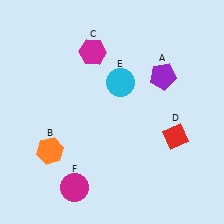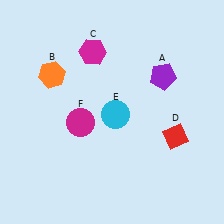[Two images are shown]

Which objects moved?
The objects that moved are: the orange hexagon (B), the cyan circle (E), the magenta circle (F).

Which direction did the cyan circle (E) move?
The cyan circle (E) moved down.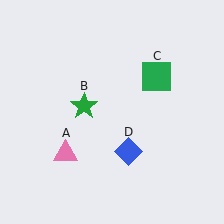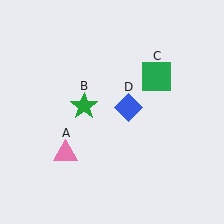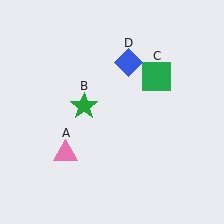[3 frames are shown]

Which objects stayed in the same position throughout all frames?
Pink triangle (object A) and green star (object B) and green square (object C) remained stationary.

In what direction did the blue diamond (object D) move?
The blue diamond (object D) moved up.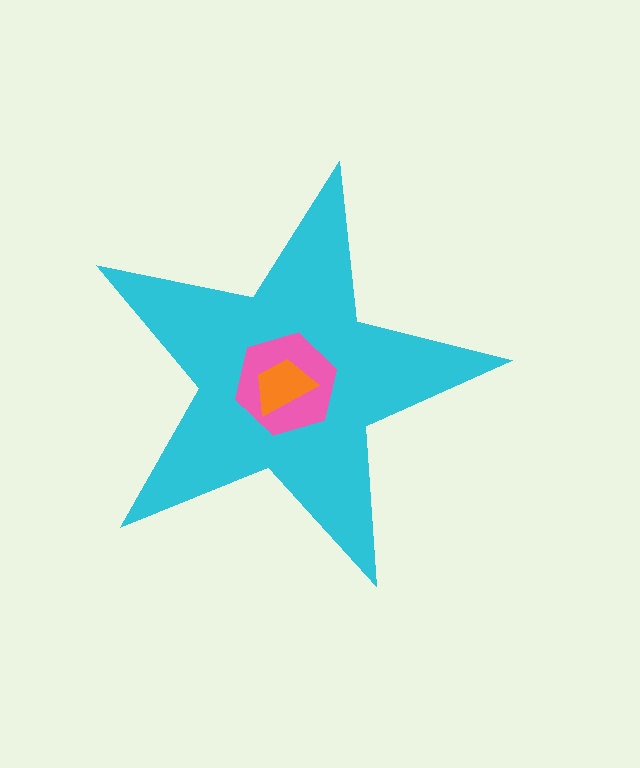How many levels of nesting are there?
3.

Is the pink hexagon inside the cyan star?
Yes.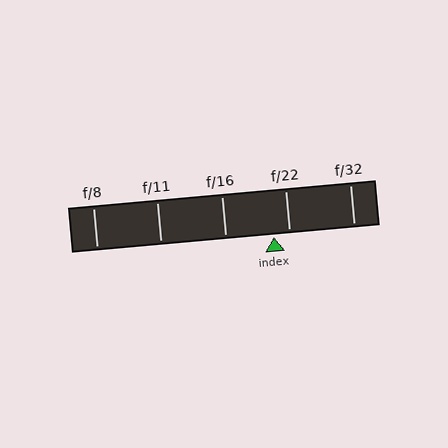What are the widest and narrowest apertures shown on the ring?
The widest aperture shown is f/8 and the narrowest is f/32.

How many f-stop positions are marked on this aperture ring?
There are 5 f-stop positions marked.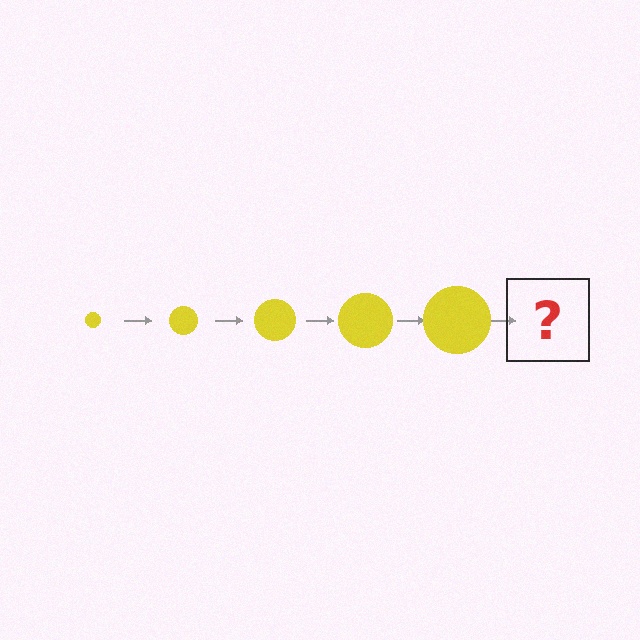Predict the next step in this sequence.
The next step is a yellow circle, larger than the previous one.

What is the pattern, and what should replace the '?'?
The pattern is that the circle gets progressively larger each step. The '?' should be a yellow circle, larger than the previous one.